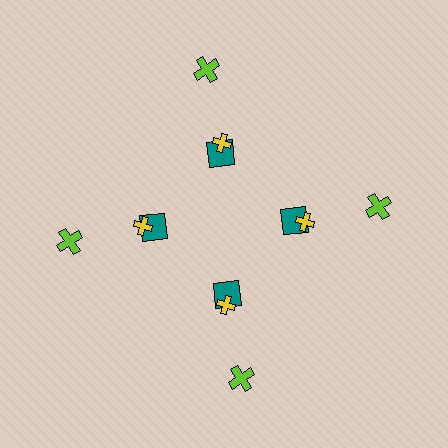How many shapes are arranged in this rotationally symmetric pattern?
There are 12 shapes, arranged in 4 groups of 3.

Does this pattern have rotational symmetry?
Yes, this pattern has 4-fold rotational symmetry. It looks the same after rotating 90 degrees around the center.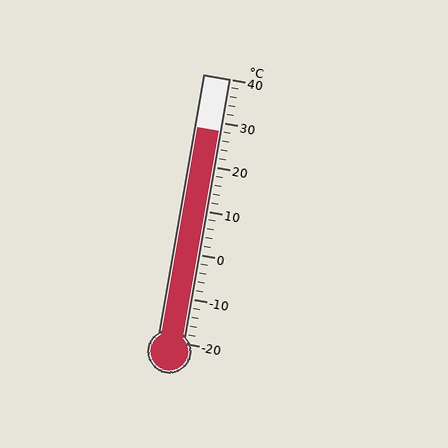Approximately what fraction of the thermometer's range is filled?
The thermometer is filled to approximately 80% of its range.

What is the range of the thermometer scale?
The thermometer scale ranges from -20°C to 40°C.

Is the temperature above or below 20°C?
The temperature is above 20°C.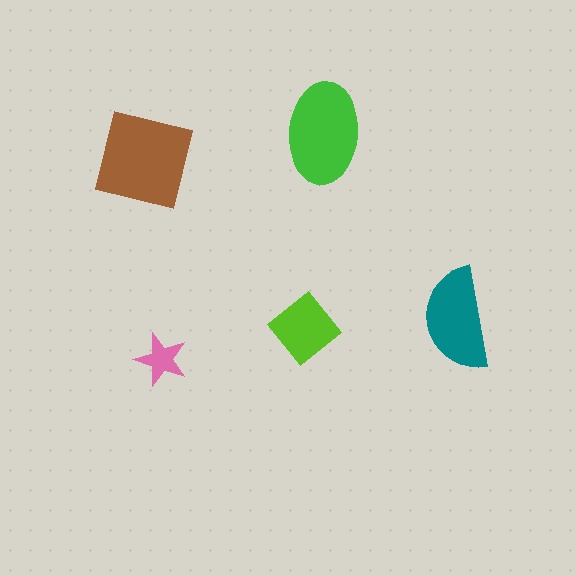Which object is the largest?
The brown square.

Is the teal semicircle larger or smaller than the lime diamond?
Larger.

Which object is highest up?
The green ellipse is topmost.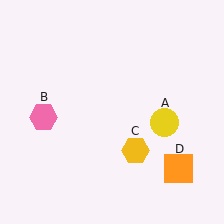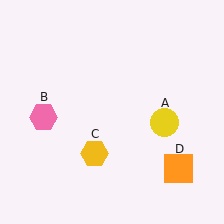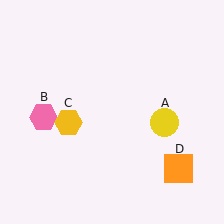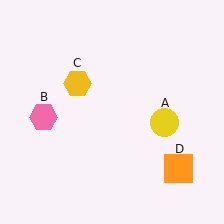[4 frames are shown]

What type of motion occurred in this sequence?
The yellow hexagon (object C) rotated clockwise around the center of the scene.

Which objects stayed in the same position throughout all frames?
Yellow circle (object A) and pink hexagon (object B) and orange square (object D) remained stationary.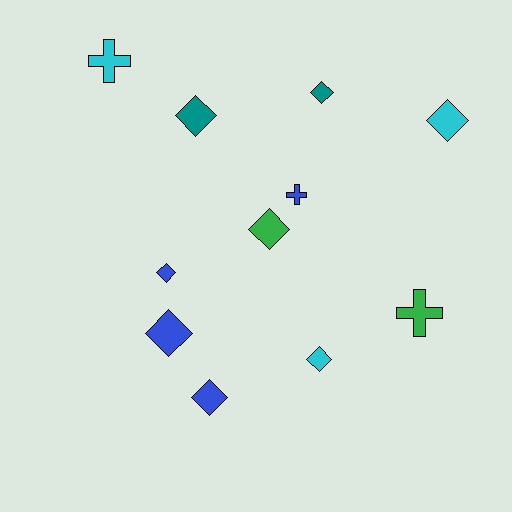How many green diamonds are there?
There is 1 green diamond.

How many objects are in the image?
There are 11 objects.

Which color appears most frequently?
Blue, with 4 objects.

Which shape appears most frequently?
Diamond, with 8 objects.